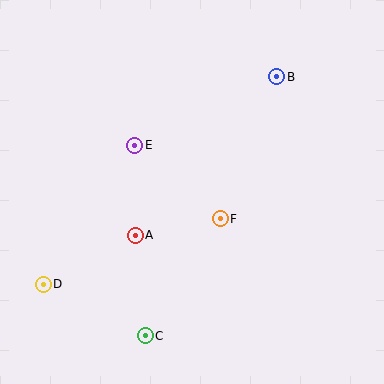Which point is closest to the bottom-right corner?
Point F is closest to the bottom-right corner.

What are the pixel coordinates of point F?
Point F is at (220, 219).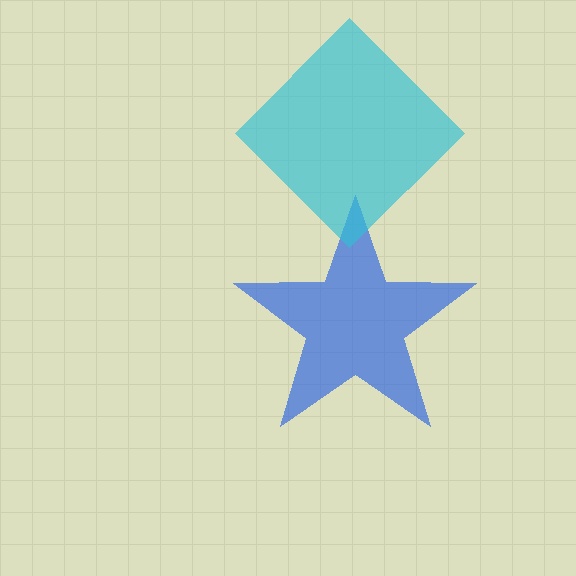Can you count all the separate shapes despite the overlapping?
Yes, there are 2 separate shapes.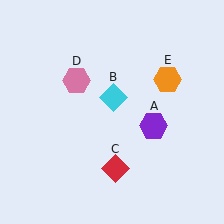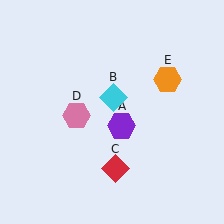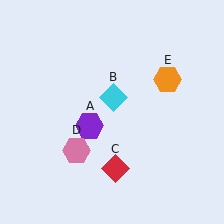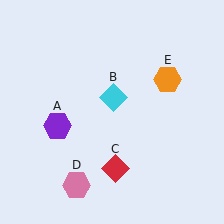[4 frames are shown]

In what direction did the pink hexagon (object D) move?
The pink hexagon (object D) moved down.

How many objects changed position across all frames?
2 objects changed position: purple hexagon (object A), pink hexagon (object D).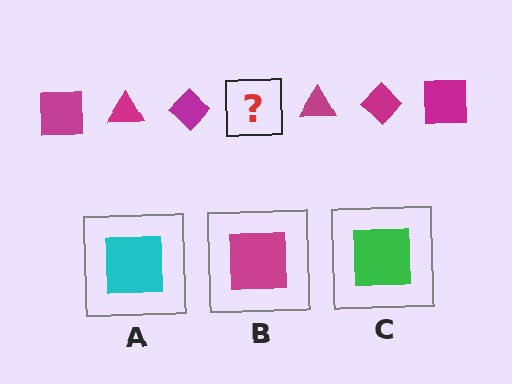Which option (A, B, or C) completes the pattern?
B.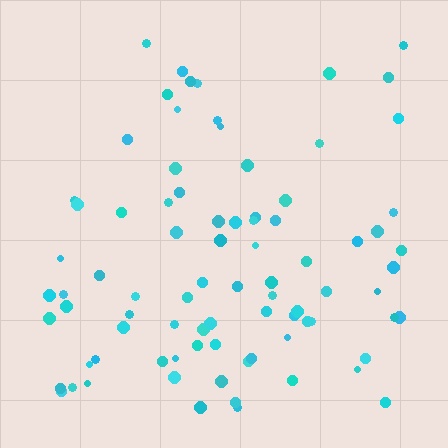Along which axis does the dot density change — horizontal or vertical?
Vertical.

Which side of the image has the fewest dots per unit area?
The top.